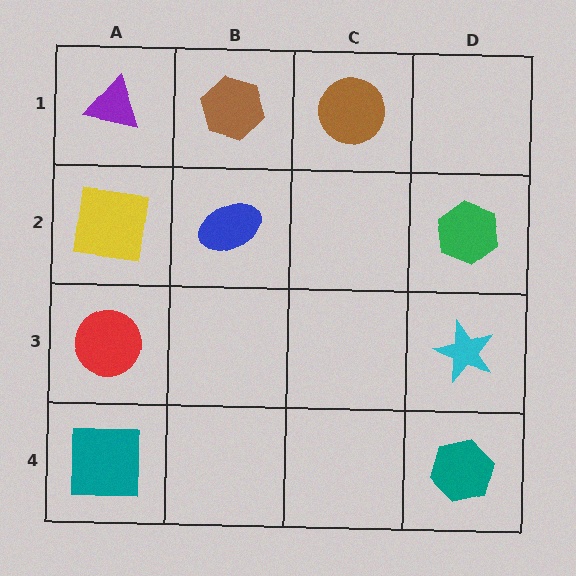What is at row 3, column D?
A cyan star.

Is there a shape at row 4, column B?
No, that cell is empty.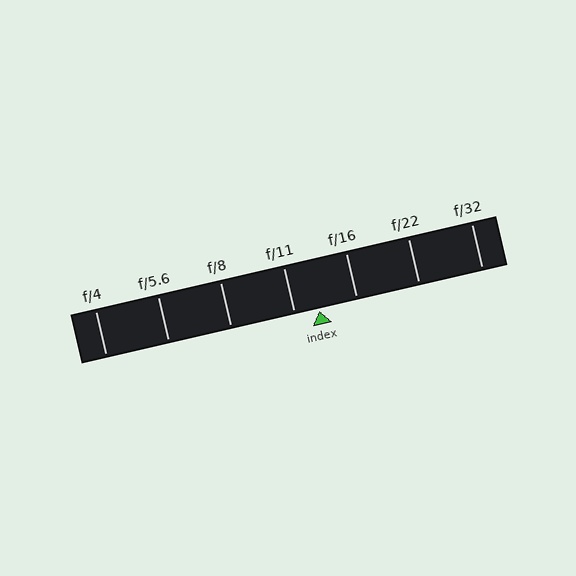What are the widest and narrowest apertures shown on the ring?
The widest aperture shown is f/4 and the narrowest is f/32.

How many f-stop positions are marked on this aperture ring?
There are 7 f-stop positions marked.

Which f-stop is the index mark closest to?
The index mark is closest to f/11.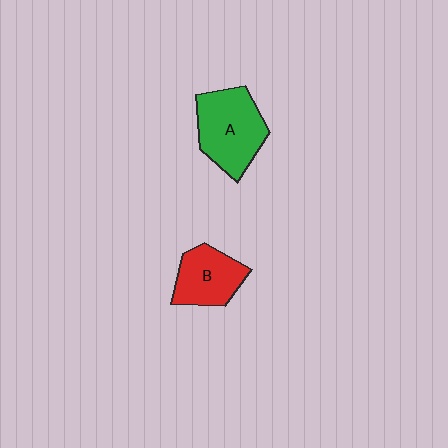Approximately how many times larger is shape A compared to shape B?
Approximately 1.4 times.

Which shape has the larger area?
Shape A (green).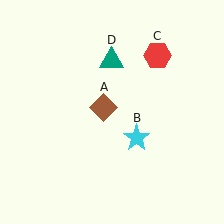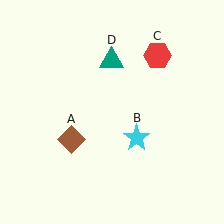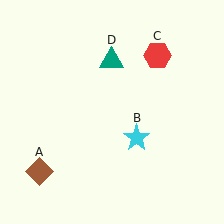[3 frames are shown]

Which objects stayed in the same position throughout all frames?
Cyan star (object B) and red hexagon (object C) and teal triangle (object D) remained stationary.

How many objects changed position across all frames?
1 object changed position: brown diamond (object A).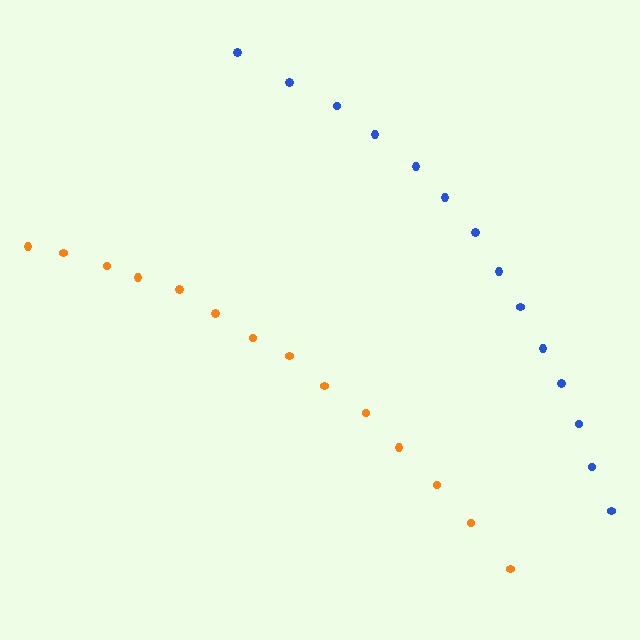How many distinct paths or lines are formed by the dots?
There are 2 distinct paths.